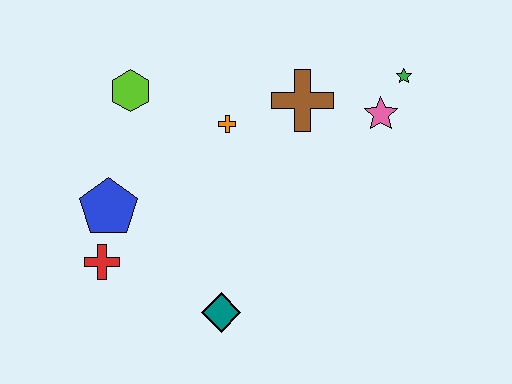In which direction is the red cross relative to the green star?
The red cross is to the left of the green star.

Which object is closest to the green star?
The pink star is closest to the green star.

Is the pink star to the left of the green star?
Yes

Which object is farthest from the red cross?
The green star is farthest from the red cross.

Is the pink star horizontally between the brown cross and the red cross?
No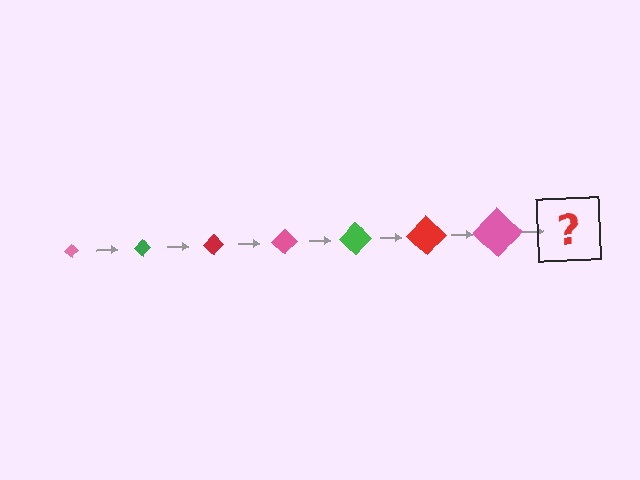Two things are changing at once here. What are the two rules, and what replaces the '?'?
The two rules are that the diamond grows larger each step and the color cycles through pink, green, and red. The '?' should be a green diamond, larger than the previous one.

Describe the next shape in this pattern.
It should be a green diamond, larger than the previous one.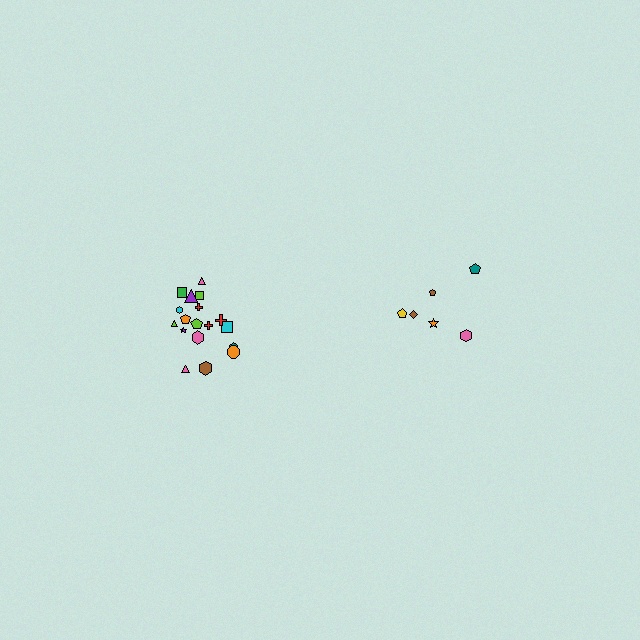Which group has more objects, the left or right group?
The left group.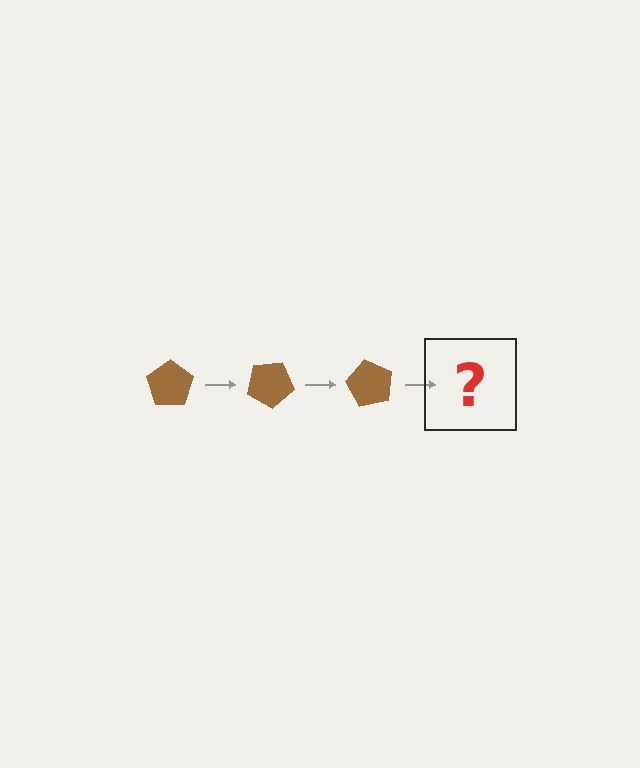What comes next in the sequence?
The next element should be a brown pentagon rotated 90 degrees.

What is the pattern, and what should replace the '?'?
The pattern is that the pentagon rotates 30 degrees each step. The '?' should be a brown pentagon rotated 90 degrees.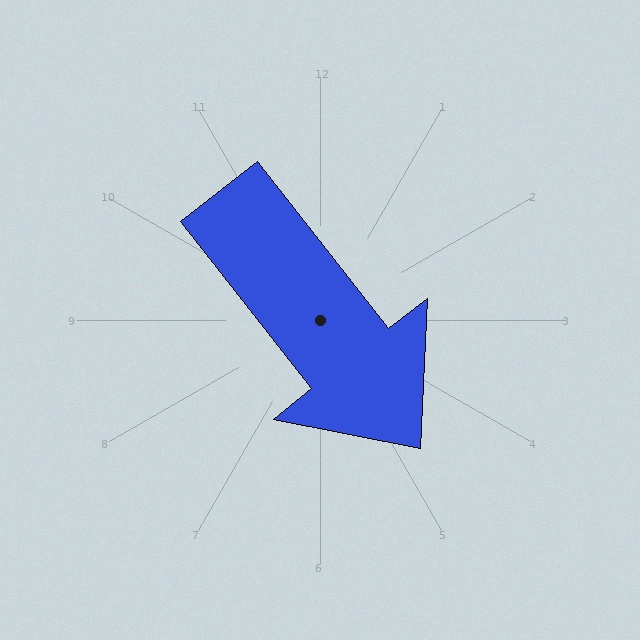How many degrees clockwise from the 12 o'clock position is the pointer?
Approximately 142 degrees.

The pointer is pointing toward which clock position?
Roughly 5 o'clock.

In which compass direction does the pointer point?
Southeast.